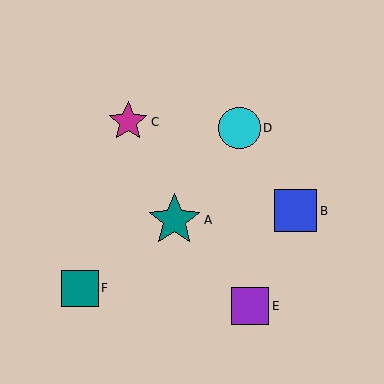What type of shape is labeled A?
Shape A is a teal star.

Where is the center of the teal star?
The center of the teal star is at (174, 220).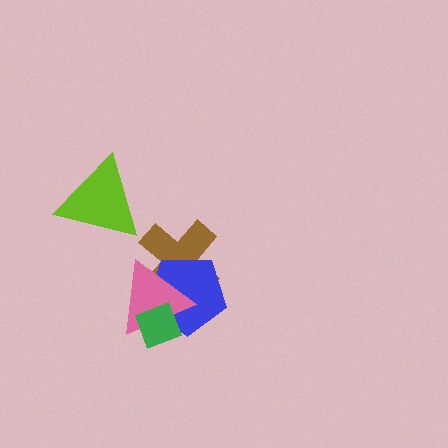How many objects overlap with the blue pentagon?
3 objects overlap with the blue pentagon.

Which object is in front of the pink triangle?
The green diamond is in front of the pink triangle.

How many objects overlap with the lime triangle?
0 objects overlap with the lime triangle.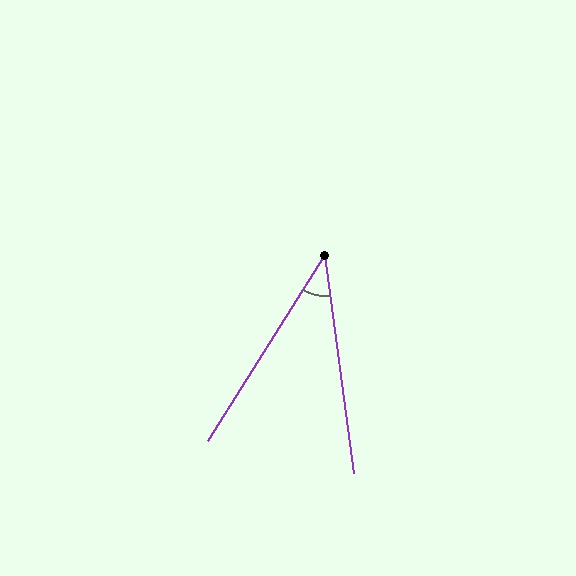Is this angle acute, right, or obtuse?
It is acute.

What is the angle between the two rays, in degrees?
Approximately 40 degrees.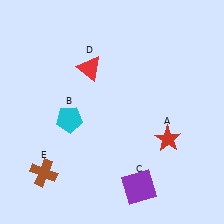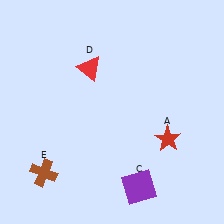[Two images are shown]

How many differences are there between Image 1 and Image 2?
There is 1 difference between the two images.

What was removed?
The cyan pentagon (B) was removed in Image 2.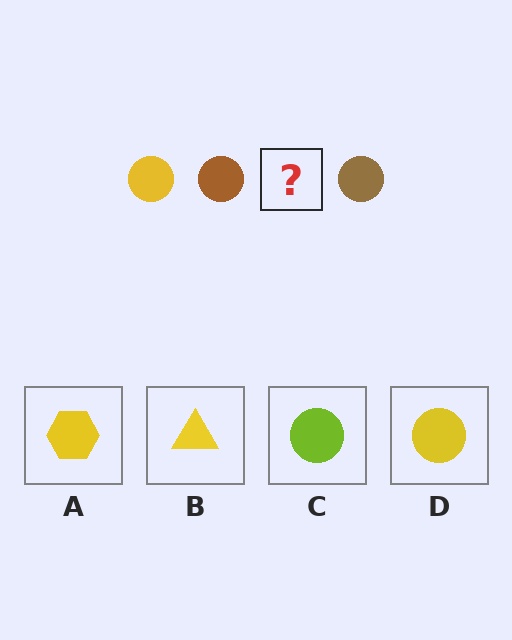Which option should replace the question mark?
Option D.